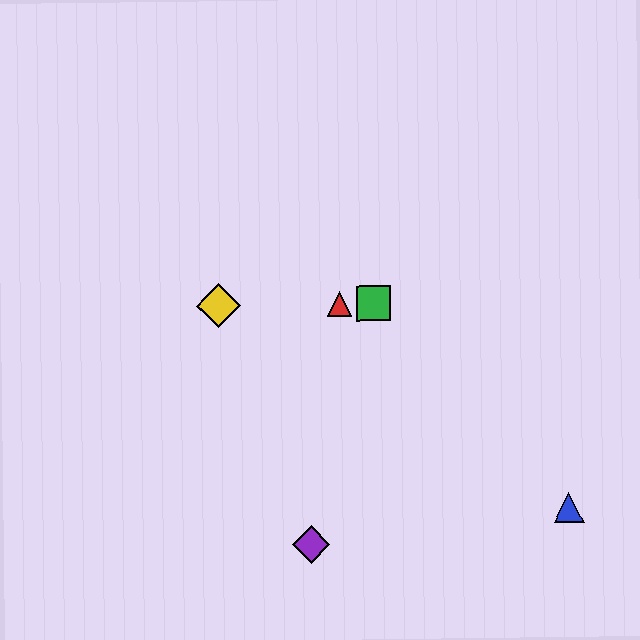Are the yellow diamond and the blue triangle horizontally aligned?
No, the yellow diamond is at y≈305 and the blue triangle is at y≈507.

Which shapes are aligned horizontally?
The red triangle, the green square, the yellow diamond are aligned horizontally.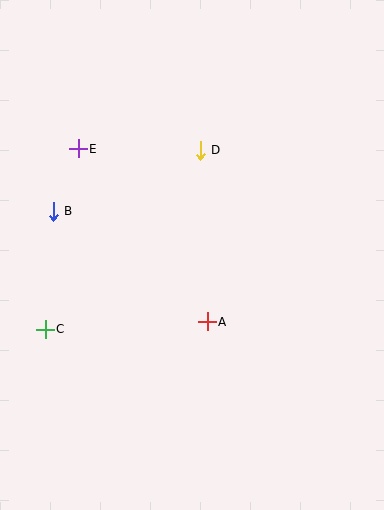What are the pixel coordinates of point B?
Point B is at (53, 211).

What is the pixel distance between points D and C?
The distance between D and C is 237 pixels.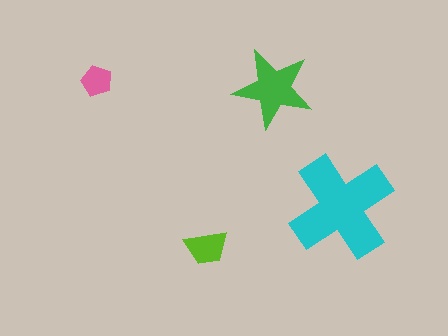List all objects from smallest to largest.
The pink pentagon, the lime trapezoid, the green star, the cyan cross.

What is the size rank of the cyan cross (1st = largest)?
1st.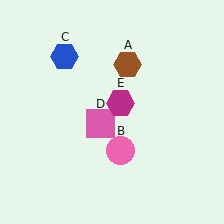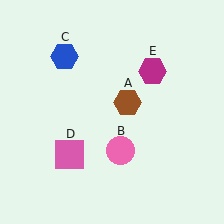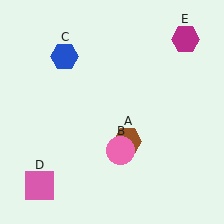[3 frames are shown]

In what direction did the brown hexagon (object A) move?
The brown hexagon (object A) moved down.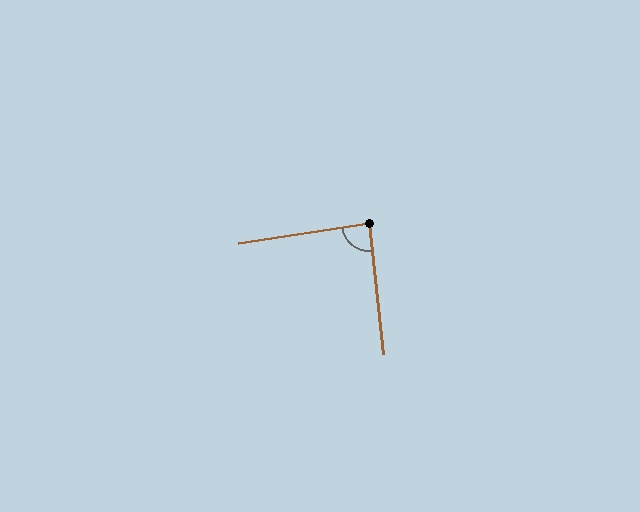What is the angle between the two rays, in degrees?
Approximately 88 degrees.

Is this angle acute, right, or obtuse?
It is approximately a right angle.